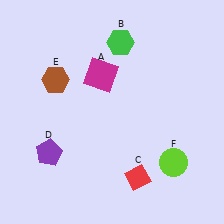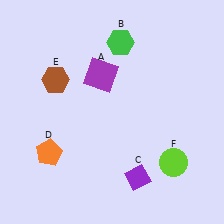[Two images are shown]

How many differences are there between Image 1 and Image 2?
There are 3 differences between the two images.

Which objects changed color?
A changed from magenta to purple. C changed from red to purple. D changed from purple to orange.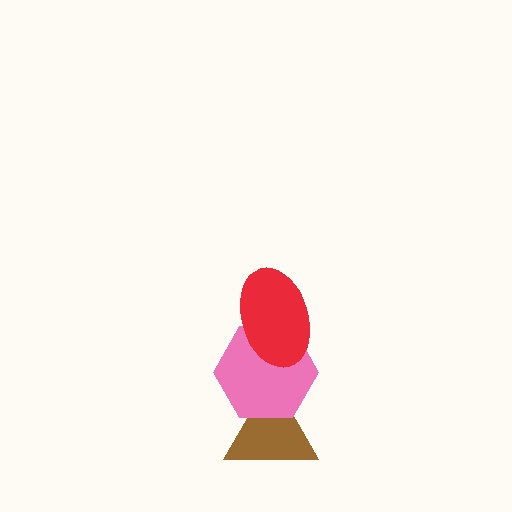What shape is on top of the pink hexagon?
The red ellipse is on top of the pink hexagon.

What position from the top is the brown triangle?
The brown triangle is 3rd from the top.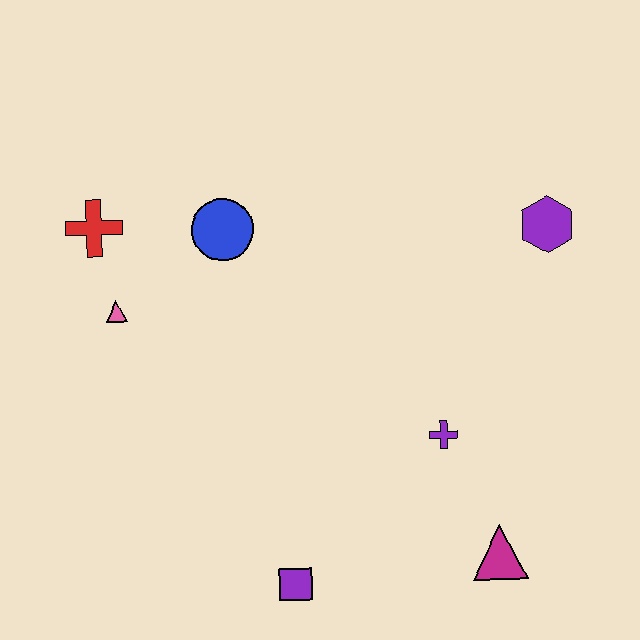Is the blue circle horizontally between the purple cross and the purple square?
No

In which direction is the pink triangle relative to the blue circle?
The pink triangle is to the left of the blue circle.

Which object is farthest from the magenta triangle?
The red cross is farthest from the magenta triangle.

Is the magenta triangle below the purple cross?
Yes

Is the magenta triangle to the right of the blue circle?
Yes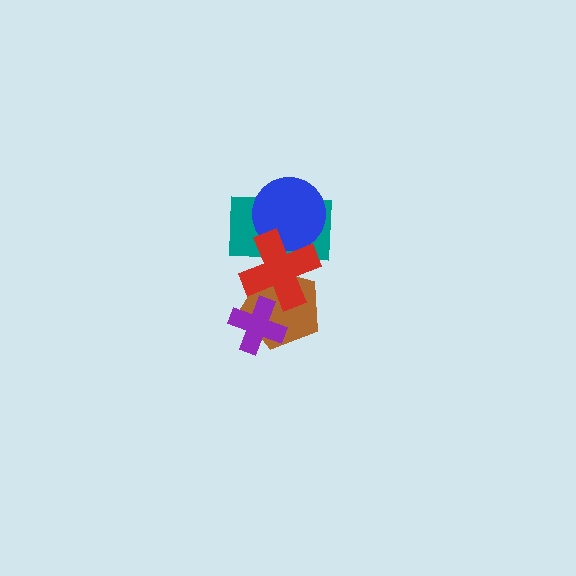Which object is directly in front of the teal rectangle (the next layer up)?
The blue circle is directly in front of the teal rectangle.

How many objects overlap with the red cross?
4 objects overlap with the red cross.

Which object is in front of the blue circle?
The red cross is in front of the blue circle.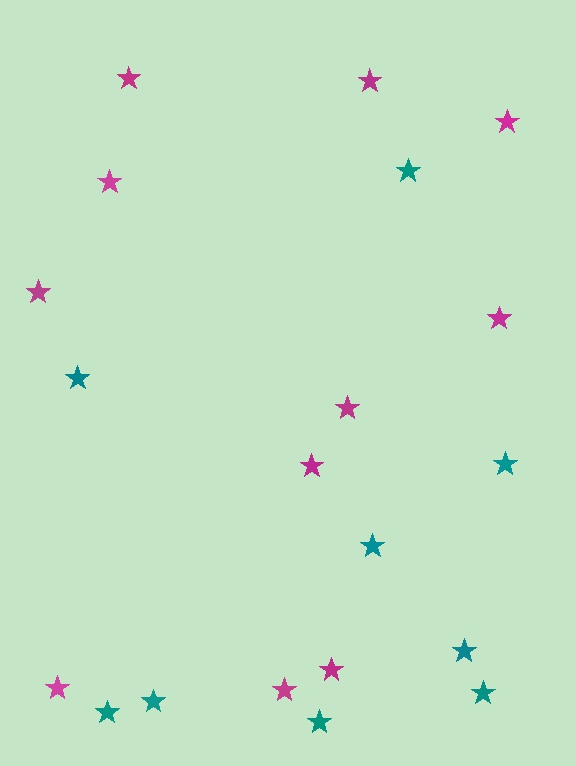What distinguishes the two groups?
There are 2 groups: one group of teal stars (9) and one group of magenta stars (11).